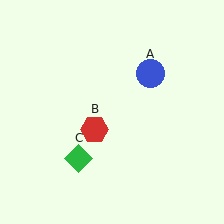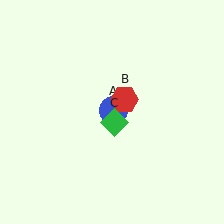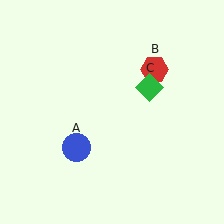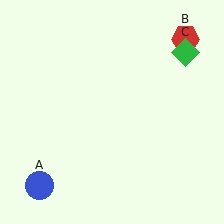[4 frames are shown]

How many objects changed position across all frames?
3 objects changed position: blue circle (object A), red hexagon (object B), green diamond (object C).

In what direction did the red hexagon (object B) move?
The red hexagon (object B) moved up and to the right.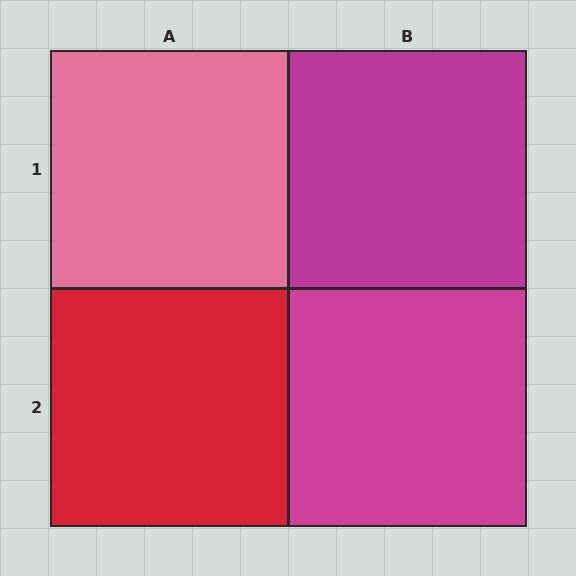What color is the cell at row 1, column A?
Pink.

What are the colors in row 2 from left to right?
Red, magenta.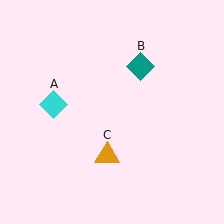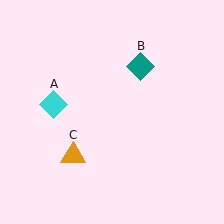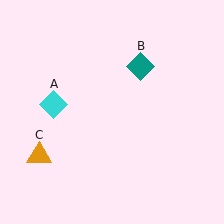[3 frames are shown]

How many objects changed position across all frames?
1 object changed position: orange triangle (object C).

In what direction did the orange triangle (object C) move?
The orange triangle (object C) moved left.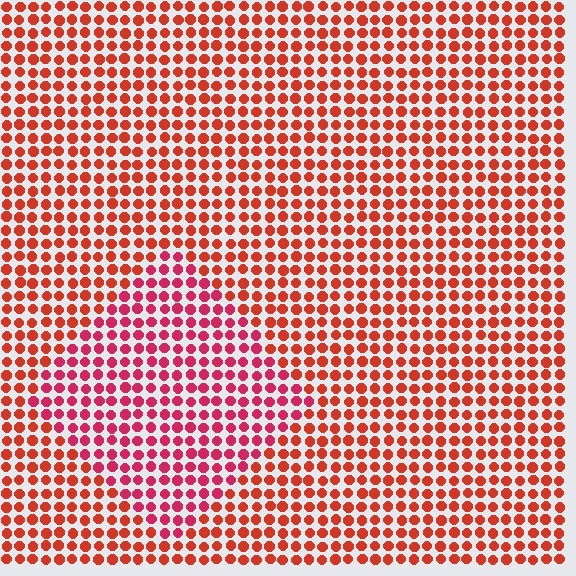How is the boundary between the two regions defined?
The boundary is defined purely by a slight shift in hue (about 27 degrees). Spacing, size, and orientation are identical on both sides.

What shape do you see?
I see a diamond.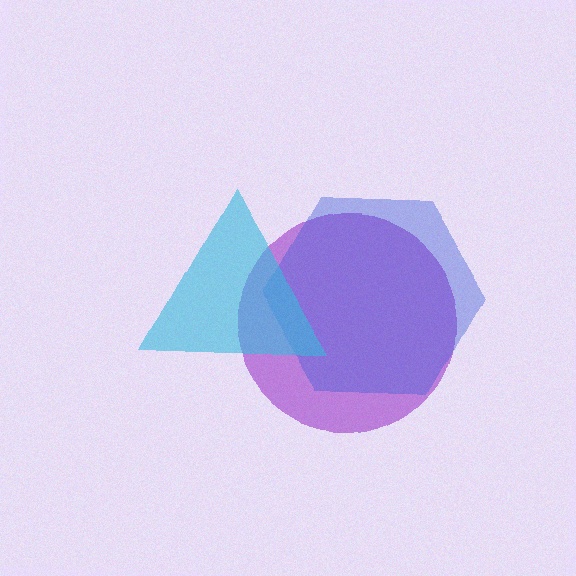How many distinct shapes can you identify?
There are 3 distinct shapes: a purple circle, a blue hexagon, a cyan triangle.